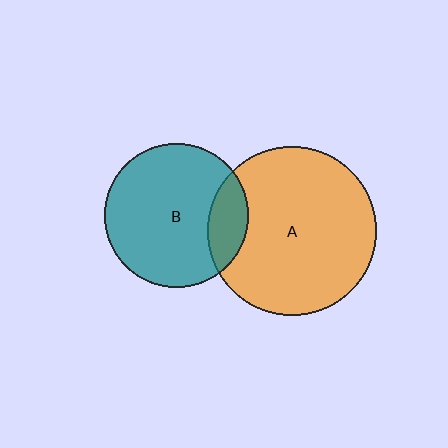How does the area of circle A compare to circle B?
Approximately 1.4 times.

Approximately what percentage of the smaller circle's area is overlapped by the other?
Approximately 20%.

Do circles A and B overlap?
Yes.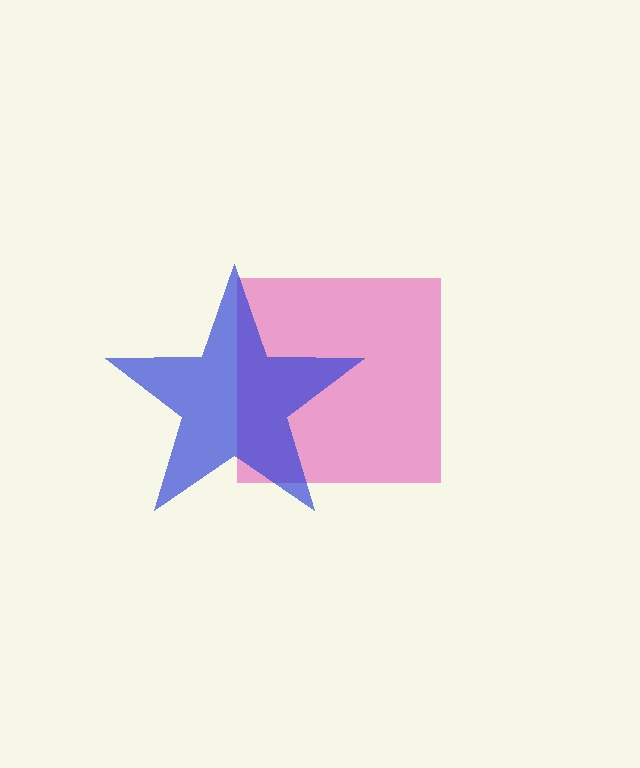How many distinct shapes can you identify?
There are 2 distinct shapes: a pink square, a blue star.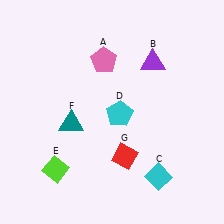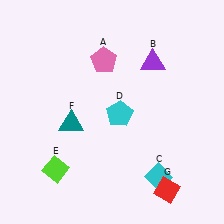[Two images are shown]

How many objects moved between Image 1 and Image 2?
1 object moved between the two images.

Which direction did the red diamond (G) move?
The red diamond (G) moved right.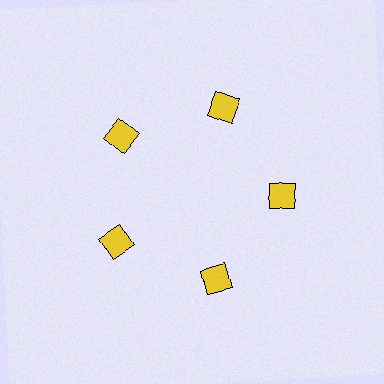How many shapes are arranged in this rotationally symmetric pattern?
There are 5 shapes, arranged in 5 groups of 1.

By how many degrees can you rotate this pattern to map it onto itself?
The pattern maps onto itself every 72 degrees of rotation.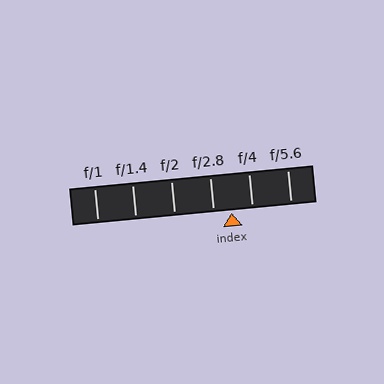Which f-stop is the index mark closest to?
The index mark is closest to f/2.8.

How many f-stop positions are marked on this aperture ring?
There are 6 f-stop positions marked.